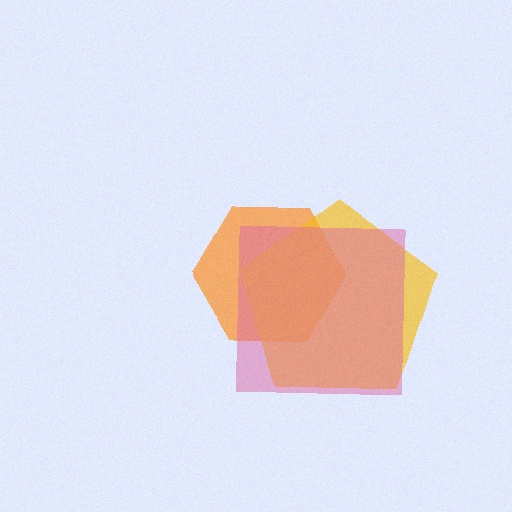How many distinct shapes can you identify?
There are 3 distinct shapes: an orange hexagon, a yellow pentagon, a pink square.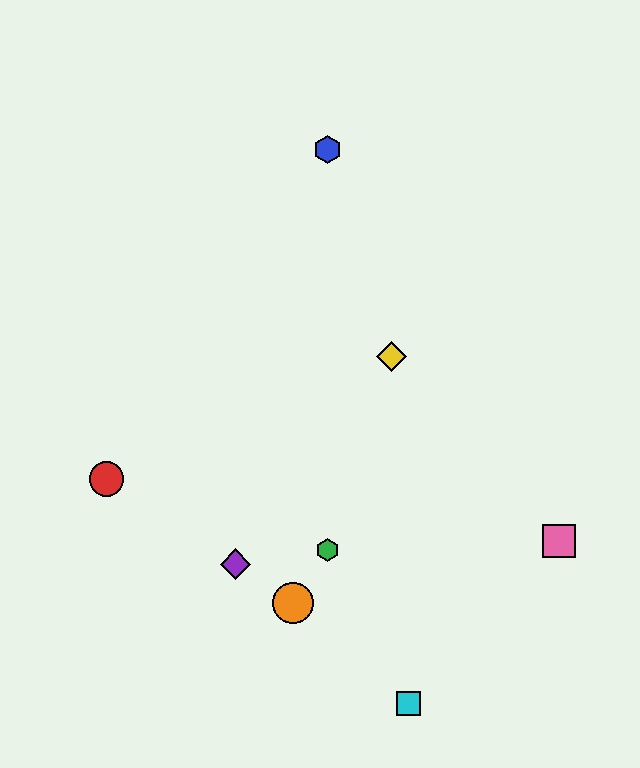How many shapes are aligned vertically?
2 shapes (the blue hexagon, the green hexagon) are aligned vertically.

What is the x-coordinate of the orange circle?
The orange circle is at x≈293.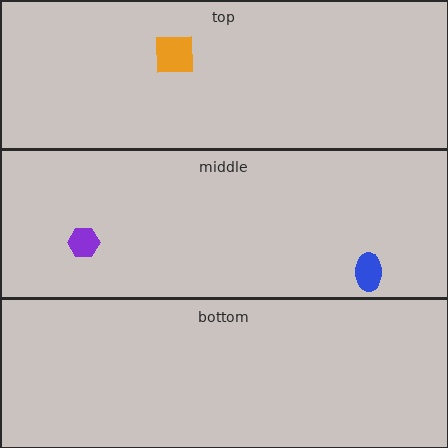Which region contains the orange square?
The top region.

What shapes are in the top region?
The orange square.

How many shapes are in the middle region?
2.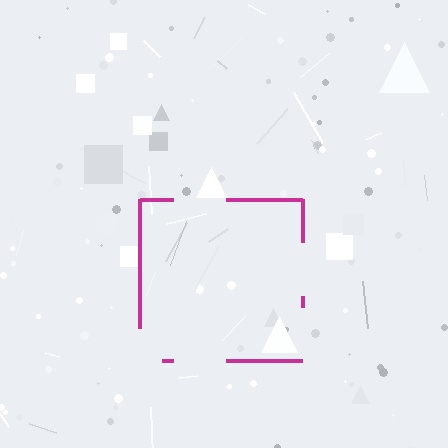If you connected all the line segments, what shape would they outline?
They would outline a square.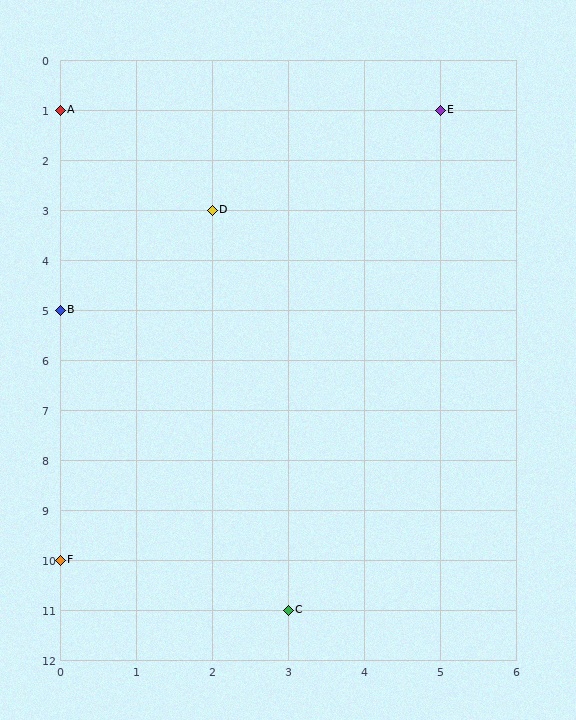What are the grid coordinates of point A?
Point A is at grid coordinates (0, 1).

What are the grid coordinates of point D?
Point D is at grid coordinates (2, 3).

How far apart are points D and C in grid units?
Points D and C are 1 column and 8 rows apart (about 8.1 grid units diagonally).